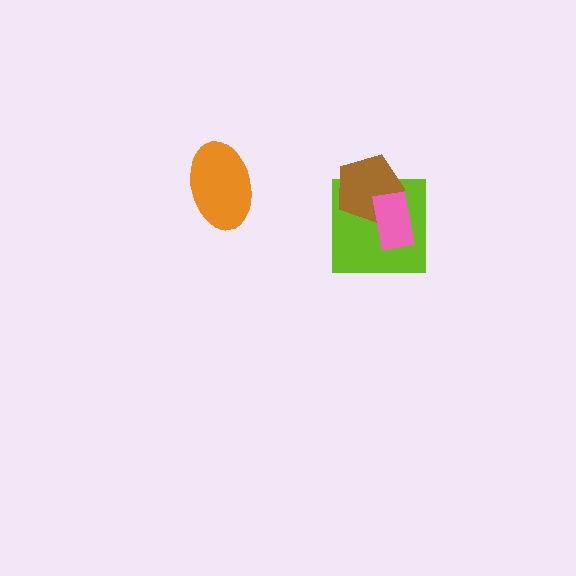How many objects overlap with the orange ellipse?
0 objects overlap with the orange ellipse.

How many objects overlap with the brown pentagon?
2 objects overlap with the brown pentagon.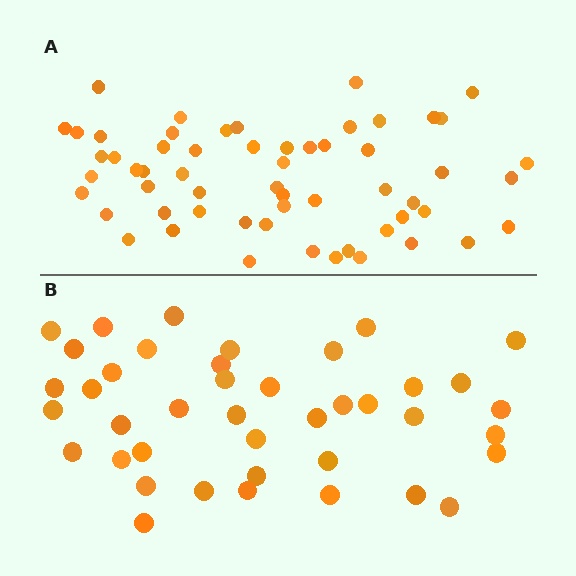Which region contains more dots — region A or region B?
Region A (the top region) has more dots.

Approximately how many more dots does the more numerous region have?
Region A has approximately 15 more dots than region B.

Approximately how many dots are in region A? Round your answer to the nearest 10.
About 60 dots. (The exact count is 58, which rounds to 60.)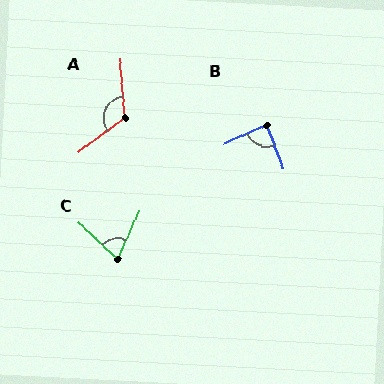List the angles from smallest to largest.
C (72°), B (87°), A (122°).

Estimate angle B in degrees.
Approximately 87 degrees.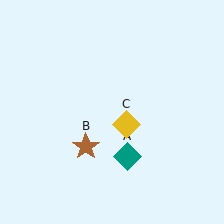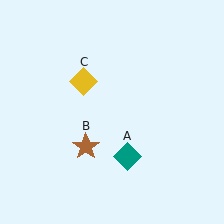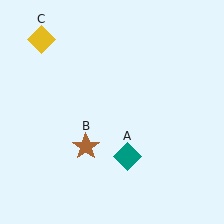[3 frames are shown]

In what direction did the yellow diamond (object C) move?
The yellow diamond (object C) moved up and to the left.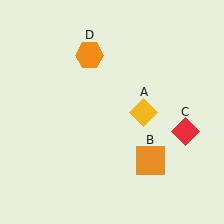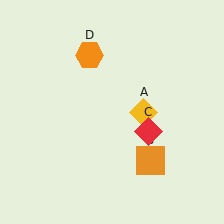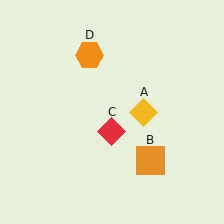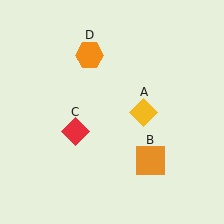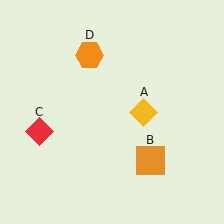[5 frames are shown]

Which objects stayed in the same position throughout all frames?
Yellow diamond (object A) and orange square (object B) and orange hexagon (object D) remained stationary.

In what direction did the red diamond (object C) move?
The red diamond (object C) moved left.